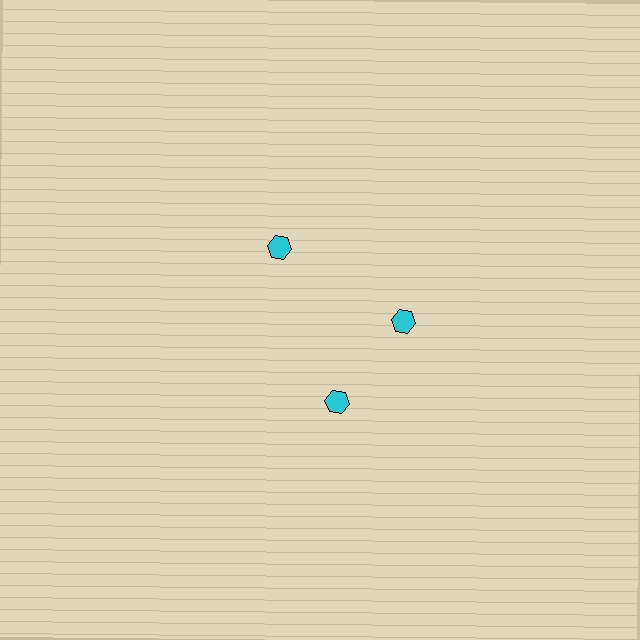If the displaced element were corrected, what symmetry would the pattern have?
It would have 3-fold rotational symmetry — the pattern would map onto itself every 120 degrees.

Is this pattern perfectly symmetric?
No. The 3 cyan hexagons are arranged in a ring, but one element near the 7 o'clock position is rotated out of alignment along the ring, breaking the 3-fold rotational symmetry.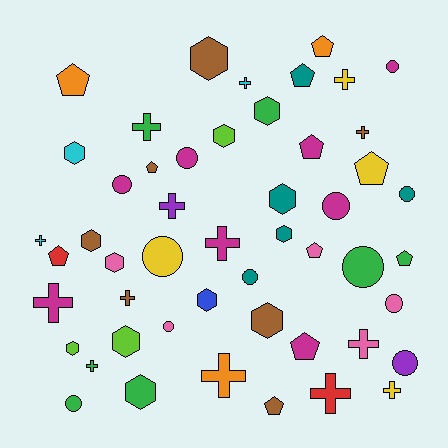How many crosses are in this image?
There are 14 crosses.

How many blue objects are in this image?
There is 1 blue object.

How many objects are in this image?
There are 50 objects.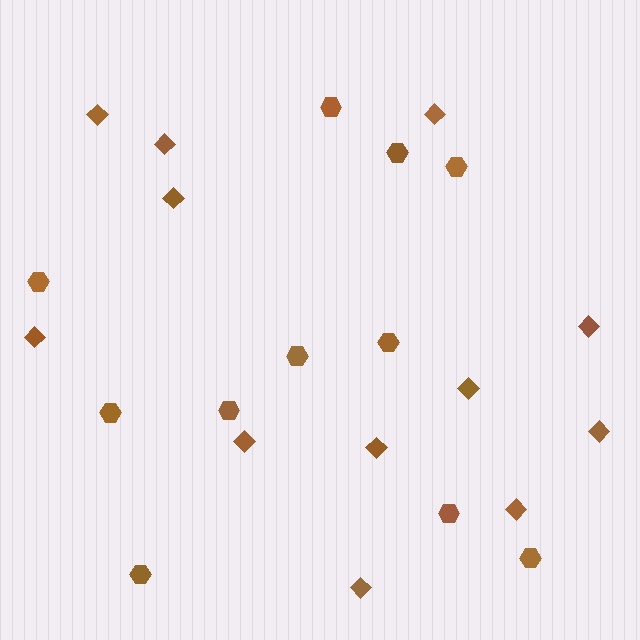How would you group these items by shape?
There are 2 groups: one group of diamonds (12) and one group of hexagons (11).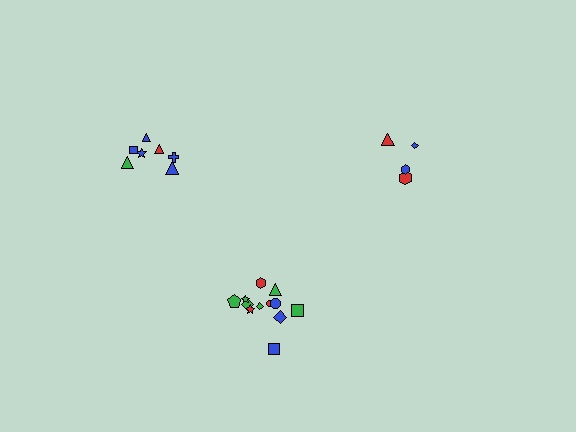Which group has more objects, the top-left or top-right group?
The top-left group.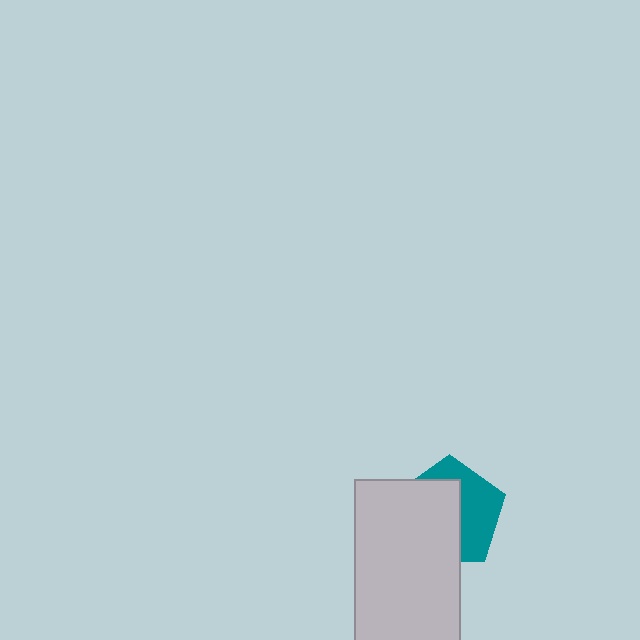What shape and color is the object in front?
The object in front is a light gray rectangle.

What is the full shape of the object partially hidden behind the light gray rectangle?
The partially hidden object is a teal pentagon.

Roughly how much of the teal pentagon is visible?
A small part of it is visible (roughly 44%).